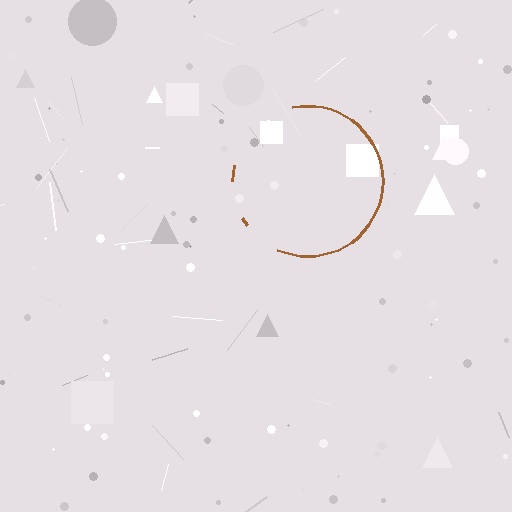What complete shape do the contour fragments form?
The contour fragments form a circle.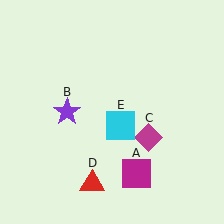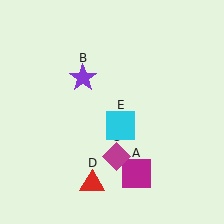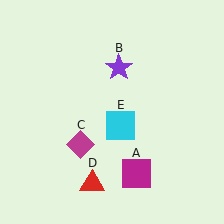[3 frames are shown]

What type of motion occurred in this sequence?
The purple star (object B), magenta diamond (object C) rotated clockwise around the center of the scene.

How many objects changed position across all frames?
2 objects changed position: purple star (object B), magenta diamond (object C).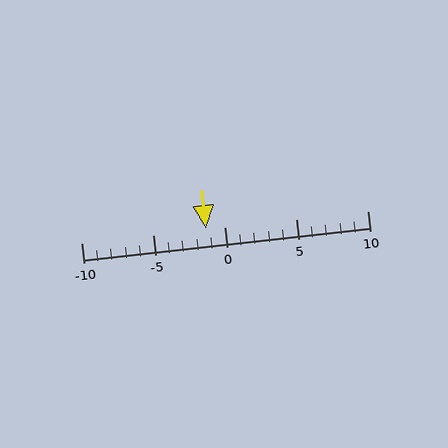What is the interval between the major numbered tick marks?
The major tick marks are spaced 5 units apart.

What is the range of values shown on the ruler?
The ruler shows values from -10 to 10.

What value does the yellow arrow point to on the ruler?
The yellow arrow points to approximately -1.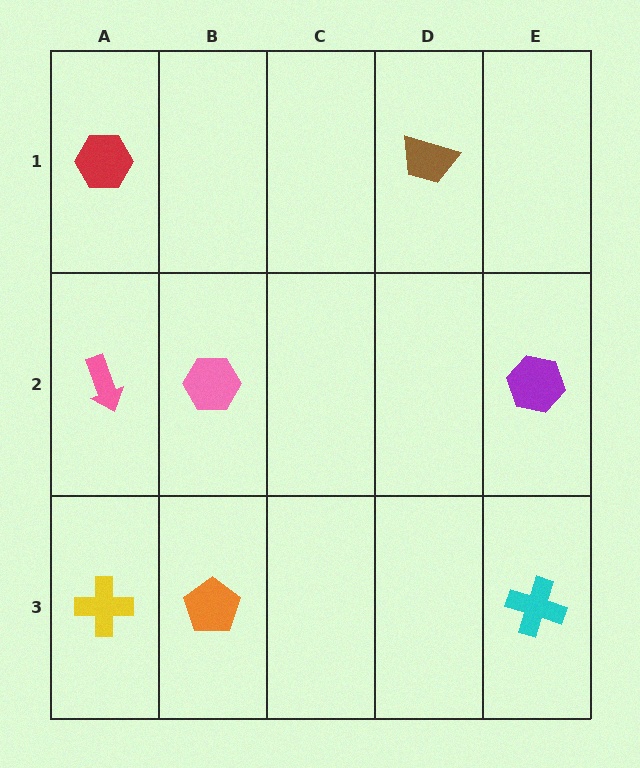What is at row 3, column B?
An orange pentagon.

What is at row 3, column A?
A yellow cross.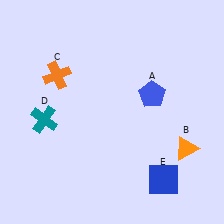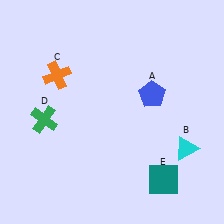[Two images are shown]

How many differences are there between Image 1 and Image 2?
There are 3 differences between the two images.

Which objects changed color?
B changed from orange to cyan. D changed from teal to green. E changed from blue to teal.